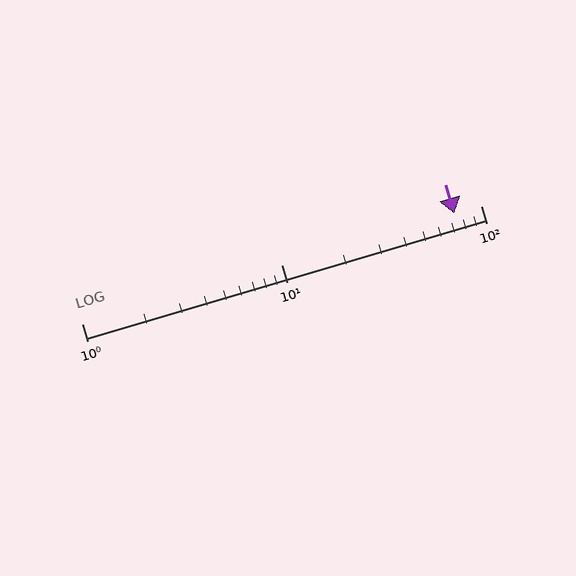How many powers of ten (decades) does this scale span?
The scale spans 2 decades, from 1 to 100.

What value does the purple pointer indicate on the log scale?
The pointer indicates approximately 74.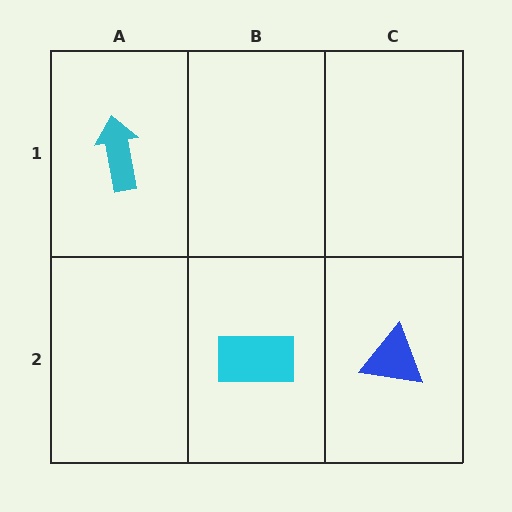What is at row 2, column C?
A blue triangle.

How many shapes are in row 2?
2 shapes.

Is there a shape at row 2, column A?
No, that cell is empty.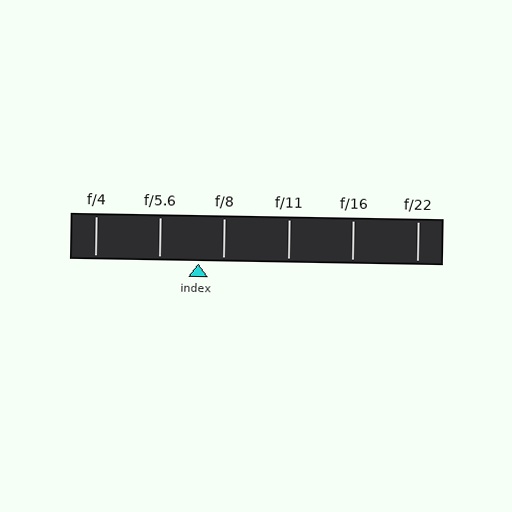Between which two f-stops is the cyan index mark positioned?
The index mark is between f/5.6 and f/8.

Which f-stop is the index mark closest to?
The index mark is closest to f/8.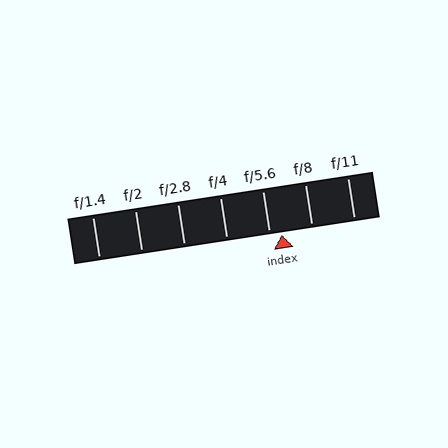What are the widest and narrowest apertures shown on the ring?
The widest aperture shown is f/1.4 and the narrowest is f/11.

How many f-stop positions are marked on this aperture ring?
There are 7 f-stop positions marked.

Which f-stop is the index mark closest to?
The index mark is closest to f/5.6.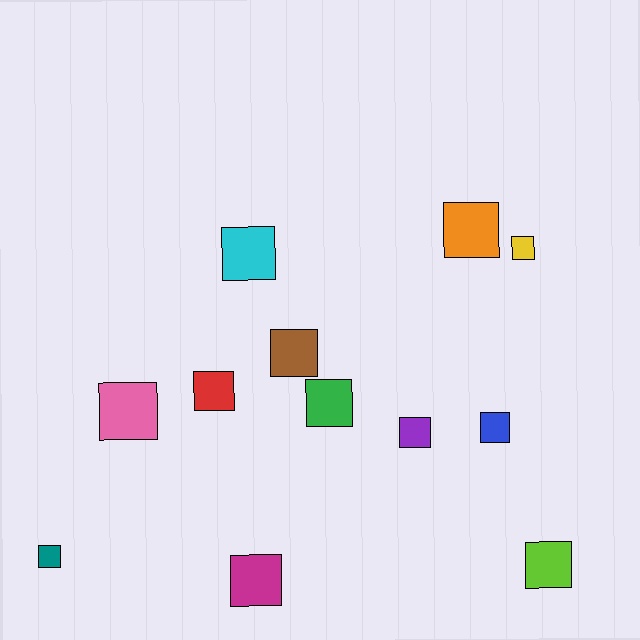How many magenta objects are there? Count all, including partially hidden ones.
There is 1 magenta object.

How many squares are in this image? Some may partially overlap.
There are 12 squares.